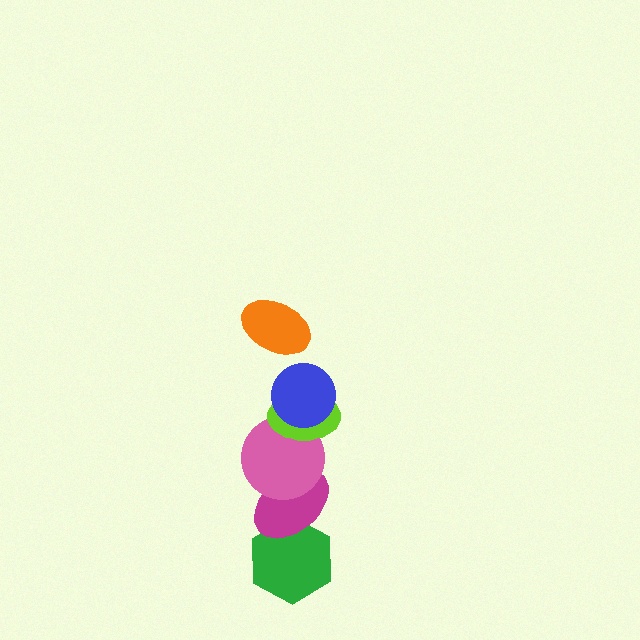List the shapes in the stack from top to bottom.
From top to bottom: the orange ellipse, the blue circle, the lime ellipse, the pink circle, the magenta ellipse, the green hexagon.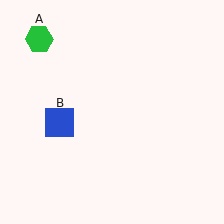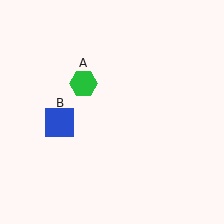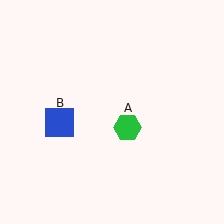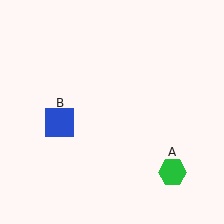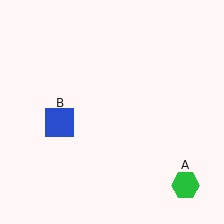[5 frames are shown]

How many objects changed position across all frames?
1 object changed position: green hexagon (object A).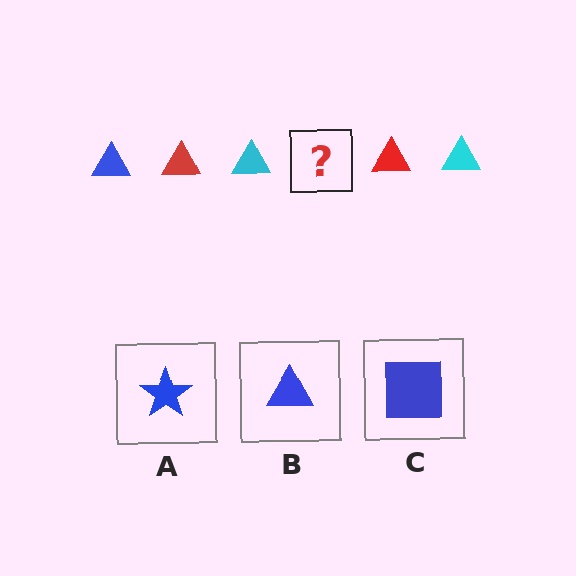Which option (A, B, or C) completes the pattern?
B.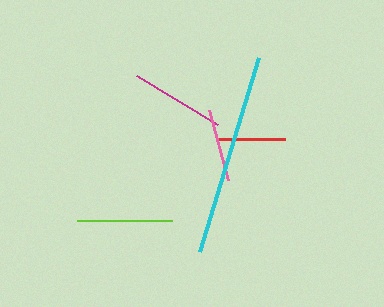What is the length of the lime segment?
The lime segment is approximately 95 pixels long.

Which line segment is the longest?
The cyan line is the longest at approximately 202 pixels.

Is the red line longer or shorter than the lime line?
The lime line is longer than the red line.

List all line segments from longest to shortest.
From longest to shortest: cyan, lime, magenta, pink, red.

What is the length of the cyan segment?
The cyan segment is approximately 202 pixels long.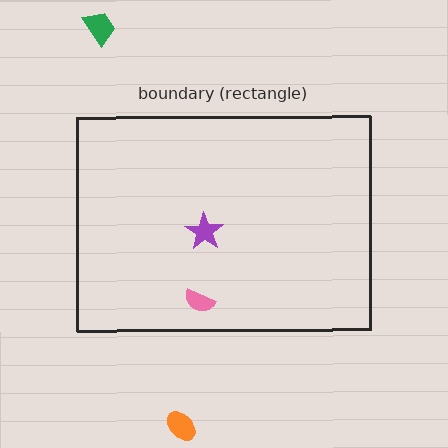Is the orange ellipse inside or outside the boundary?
Outside.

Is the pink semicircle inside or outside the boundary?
Inside.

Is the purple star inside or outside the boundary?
Inside.